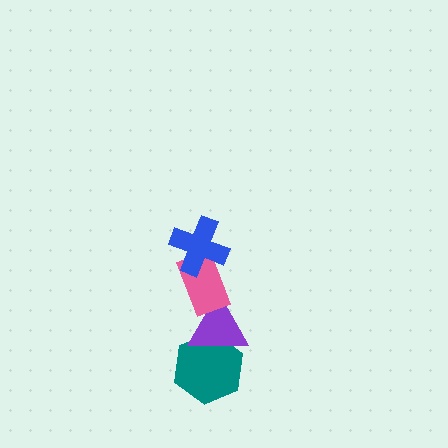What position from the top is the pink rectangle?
The pink rectangle is 2nd from the top.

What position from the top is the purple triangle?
The purple triangle is 3rd from the top.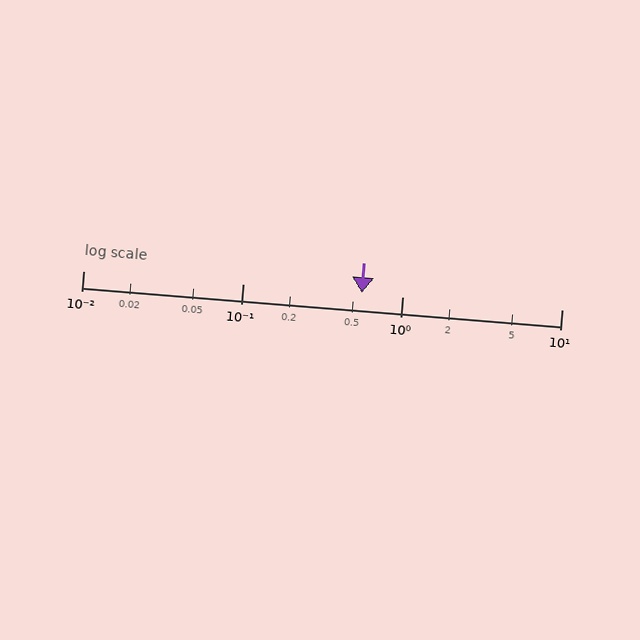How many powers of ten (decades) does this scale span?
The scale spans 3 decades, from 0.01 to 10.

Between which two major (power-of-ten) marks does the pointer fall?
The pointer is between 0.1 and 1.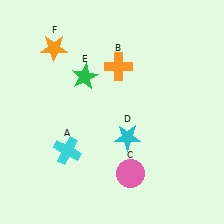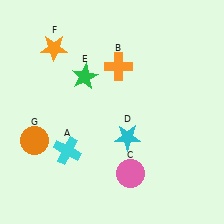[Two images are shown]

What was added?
An orange circle (G) was added in Image 2.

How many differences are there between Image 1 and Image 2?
There is 1 difference between the two images.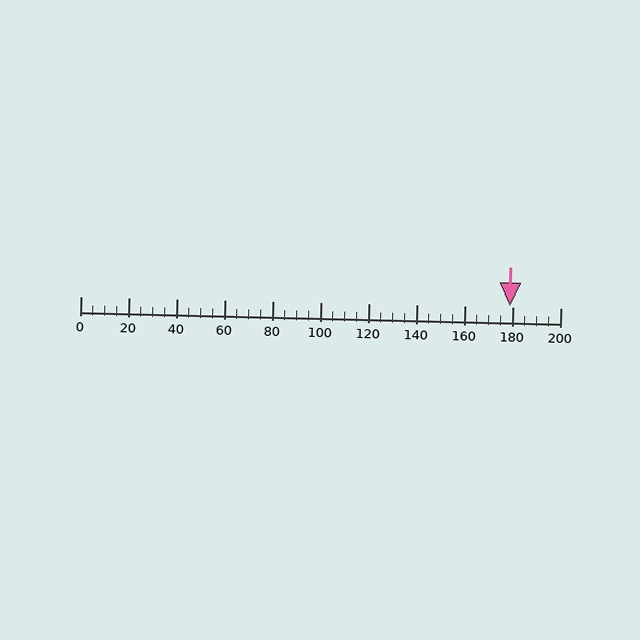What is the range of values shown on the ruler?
The ruler shows values from 0 to 200.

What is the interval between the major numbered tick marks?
The major tick marks are spaced 20 units apart.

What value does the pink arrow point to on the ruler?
The pink arrow points to approximately 179.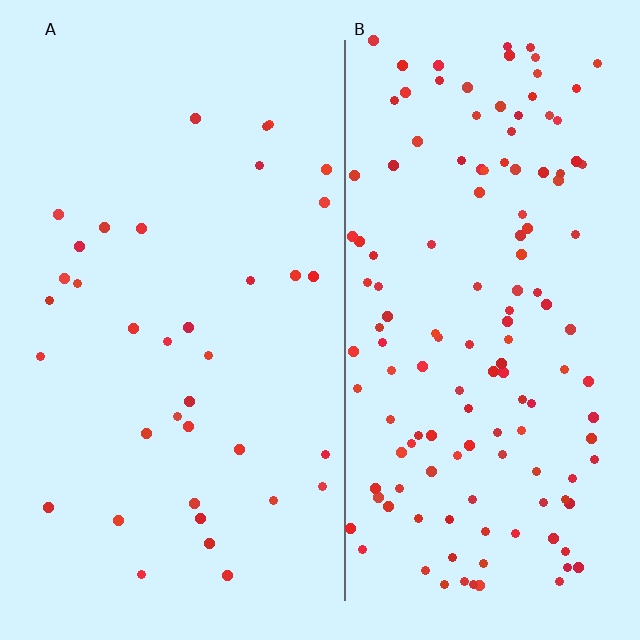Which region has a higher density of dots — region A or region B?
B (the right).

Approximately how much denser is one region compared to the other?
Approximately 3.8× — region B over region A.